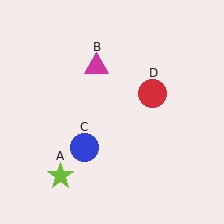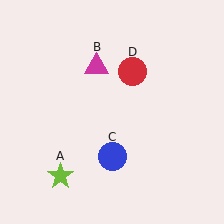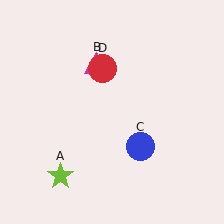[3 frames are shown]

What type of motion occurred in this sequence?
The blue circle (object C), red circle (object D) rotated counterclockwise around the center of the scene.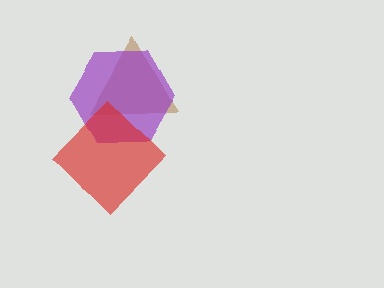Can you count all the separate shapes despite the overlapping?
Yes, there are 3 separate shapes.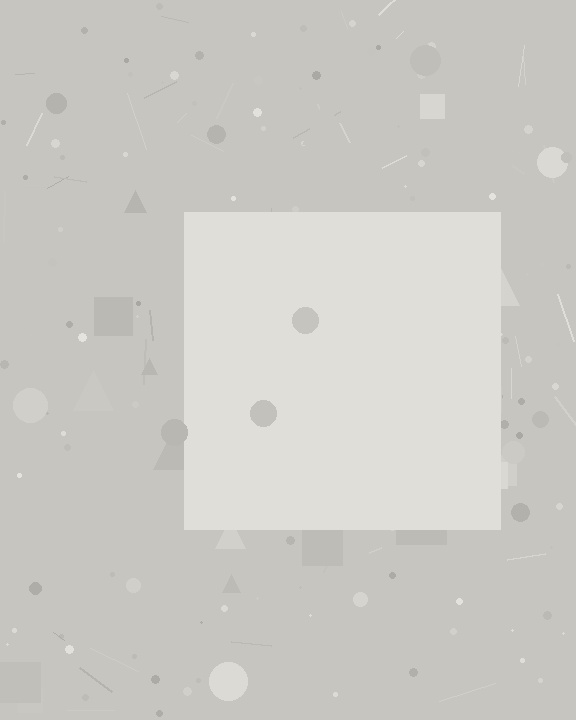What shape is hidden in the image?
A square is hidden in the image.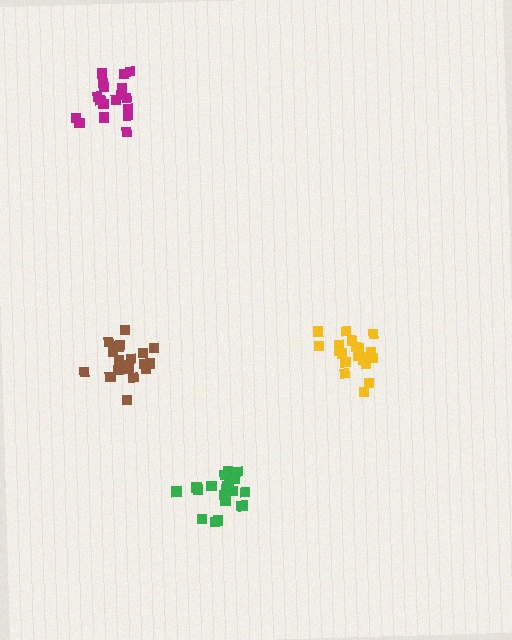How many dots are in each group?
Group 1: 21 dots, Group 2: 20 dots, Group 3: 20 dots, Group 4: 19 dots (80 total).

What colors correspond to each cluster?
The clusters are colored: green, yellow, brown, magenta.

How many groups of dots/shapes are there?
There are 4 groups.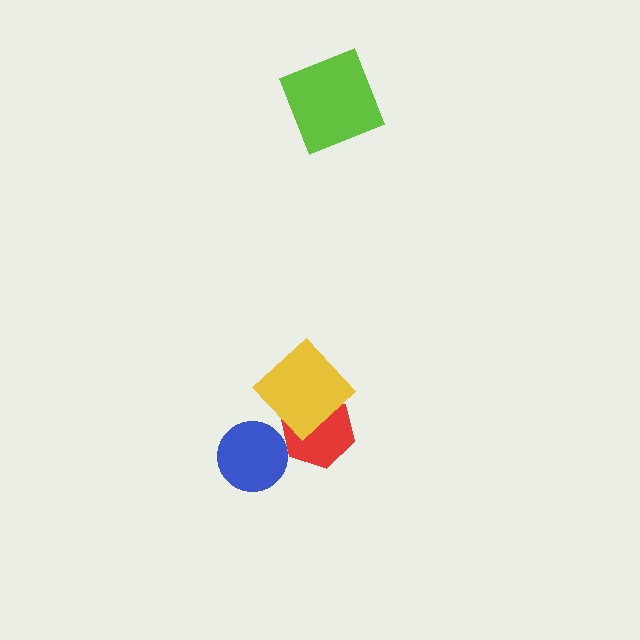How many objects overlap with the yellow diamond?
1 object overlaps with the yellow diamond.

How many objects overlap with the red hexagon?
1 object overlaps with the red hexagon.